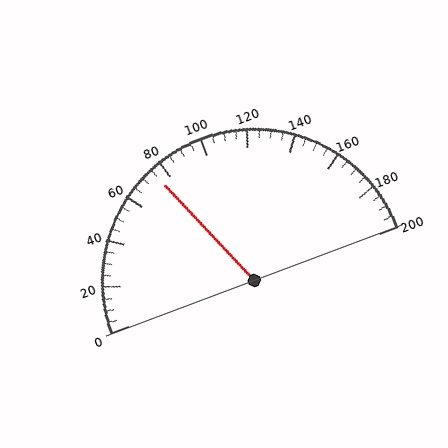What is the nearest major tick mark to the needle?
The nearest major tick mark is 80.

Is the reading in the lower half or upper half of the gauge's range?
The reading is in the lower half of the range (0 to 200).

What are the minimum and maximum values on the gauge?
The gauge ranges from 0 to 200.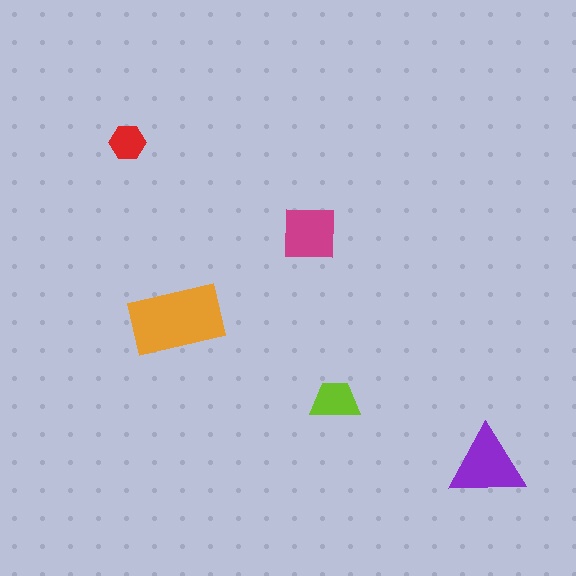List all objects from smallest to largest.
The red hexagon, the lime trapezoid, the magenta square, the purple triangle, the orange rectangle.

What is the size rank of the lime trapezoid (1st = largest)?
4th.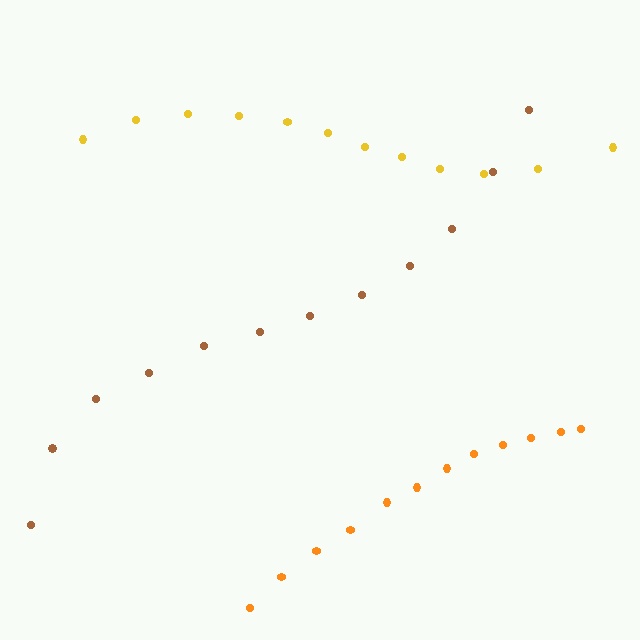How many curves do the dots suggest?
There are 3 distinct paths.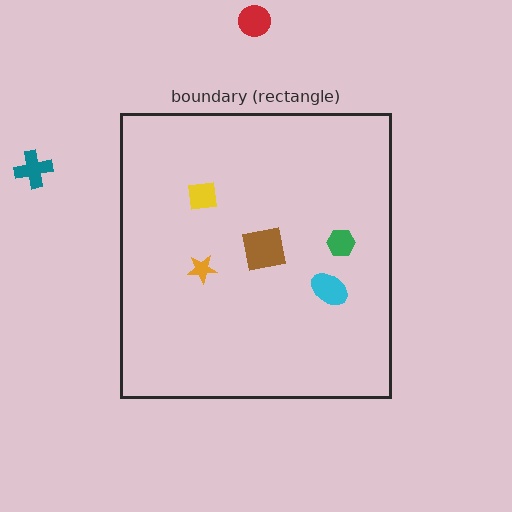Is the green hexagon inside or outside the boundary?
Inside.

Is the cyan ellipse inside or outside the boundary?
Inside.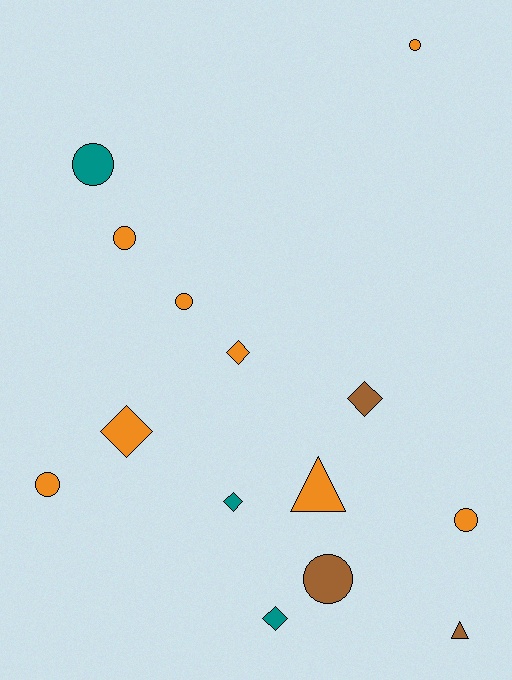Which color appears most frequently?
Orange, with 8 objects.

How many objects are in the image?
There are 14 objects.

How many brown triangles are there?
There is 1 brown triangle.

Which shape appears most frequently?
Circle, with 7 objects.